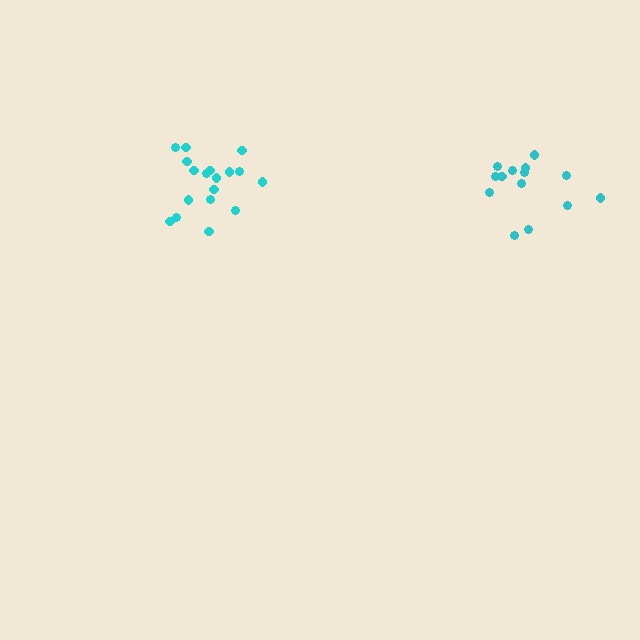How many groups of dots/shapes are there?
There are 2 groups.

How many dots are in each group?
Group 1: 18 dots, Group 2: 14 dots (32 total).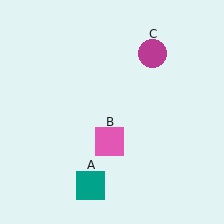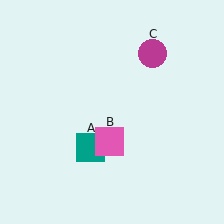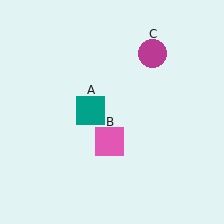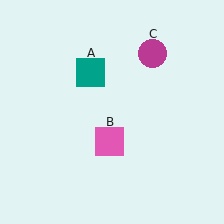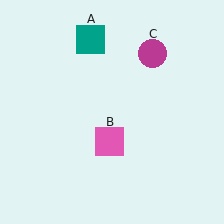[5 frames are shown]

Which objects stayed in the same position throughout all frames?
Pink square (object B) and magenta circle (object C) remained stationary.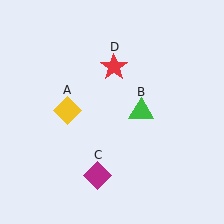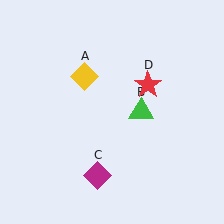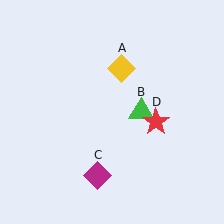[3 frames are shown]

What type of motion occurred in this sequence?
The yellow diamond (object A), red star (object D) rotated clockwise around the center of the scene.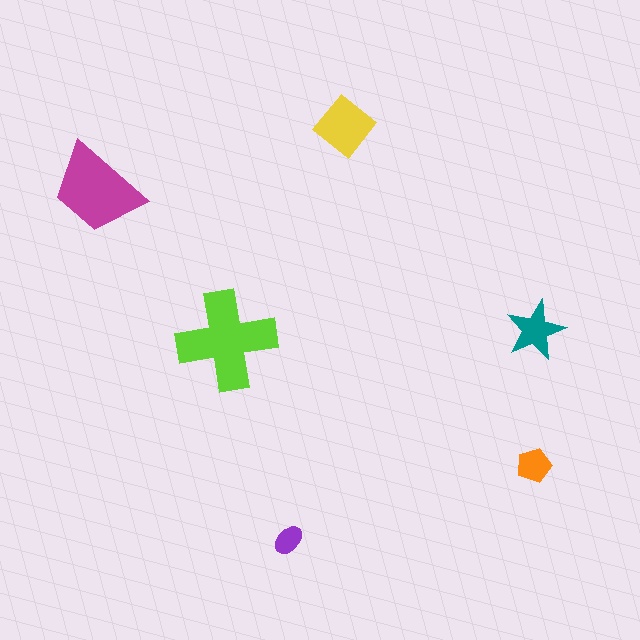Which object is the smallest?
The purple ellipse.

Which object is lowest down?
The purple ellipse is bottommost.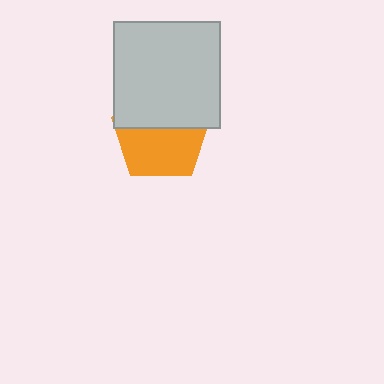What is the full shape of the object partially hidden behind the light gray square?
The partially hidden object is an orange pentagon.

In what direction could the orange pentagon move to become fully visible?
The orange pentagon could move down. That would shift it out from behind the light gray square entirely.